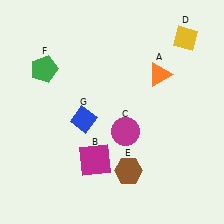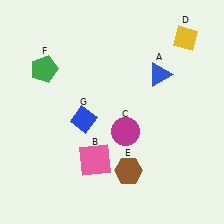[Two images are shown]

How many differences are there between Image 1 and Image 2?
There are 2 differences between the two images.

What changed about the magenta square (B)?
In Image 1, B is magenta. In Image 2, it changed to pink.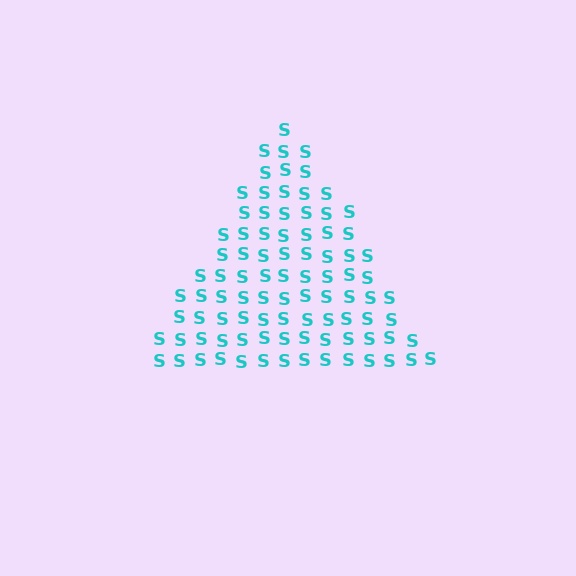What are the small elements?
The small elements are letter S's.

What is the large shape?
The large shape is a triangle.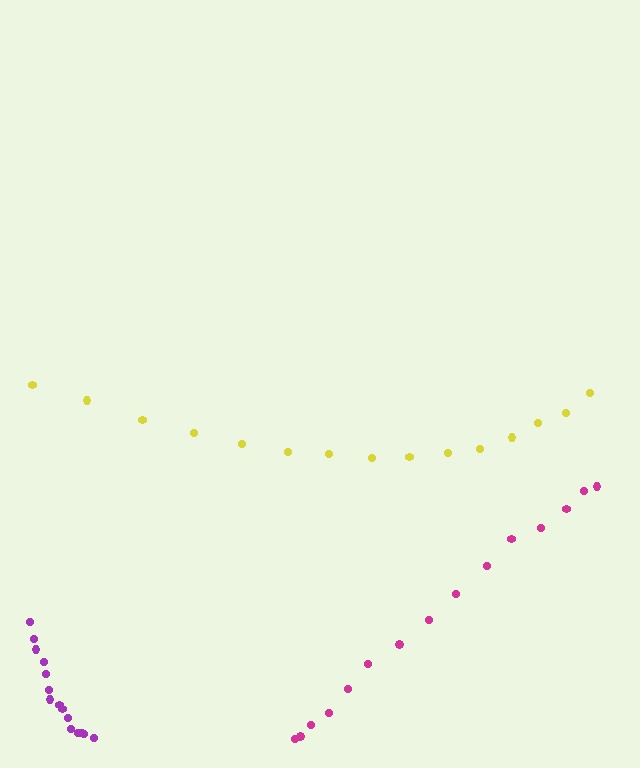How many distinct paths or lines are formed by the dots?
There are 3 distinct paths.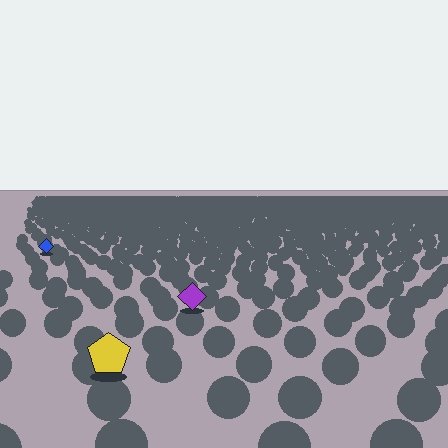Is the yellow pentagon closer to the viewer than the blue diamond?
Yes. The yellow pentagon is closer — you can tell from the texture gradient: the ground texture is coarser near it.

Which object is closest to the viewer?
The yellow pentagon is closest. The texture marks near it are larger and more spread out.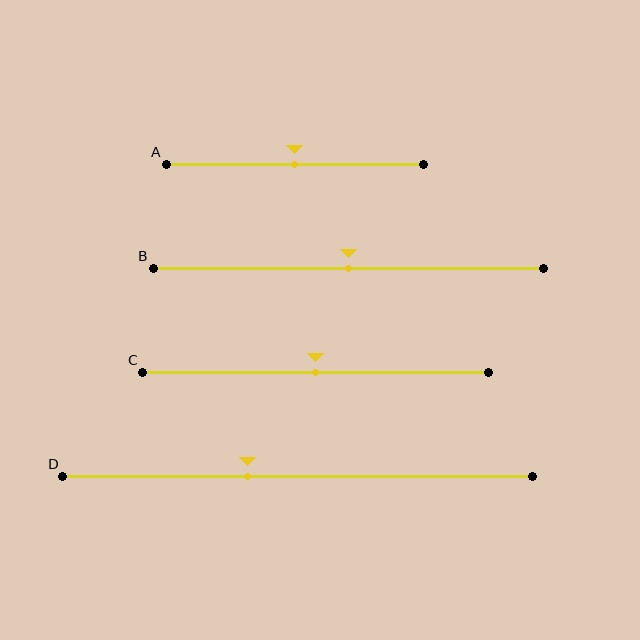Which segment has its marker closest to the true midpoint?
Segment A has its marker closest to the true midpoint.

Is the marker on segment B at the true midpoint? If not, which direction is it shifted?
Yes, the marker on segment B is at the true midpoint.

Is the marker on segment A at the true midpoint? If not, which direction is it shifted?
Yes, the marker on segment A is at the true midpoint.